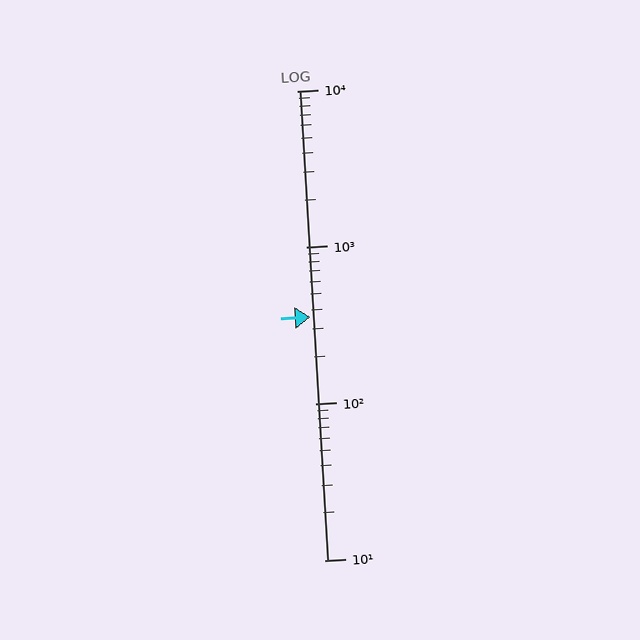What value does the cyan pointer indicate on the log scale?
The pointer indicates approximately 360.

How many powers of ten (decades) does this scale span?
The scale spans 3 decades, from 10 to 10000.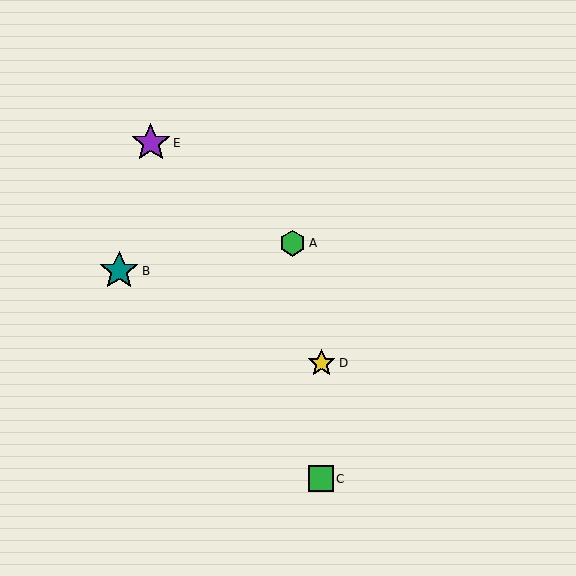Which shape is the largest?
The teal star (labeled B) is the largest.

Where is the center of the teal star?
The center of the teal star is at (119, 271).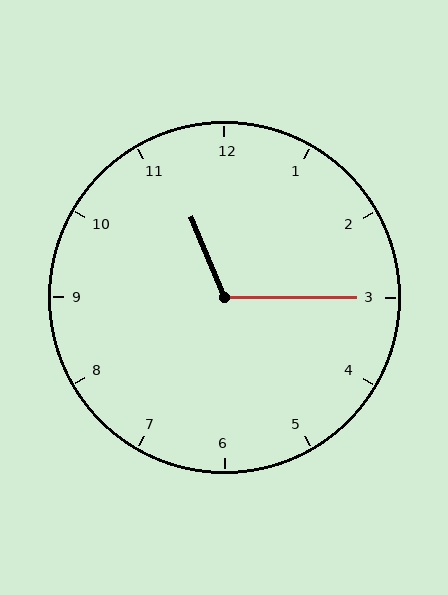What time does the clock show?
11:15.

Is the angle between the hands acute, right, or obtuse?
It is obtuse.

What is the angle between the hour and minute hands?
Approximately 112 degrees.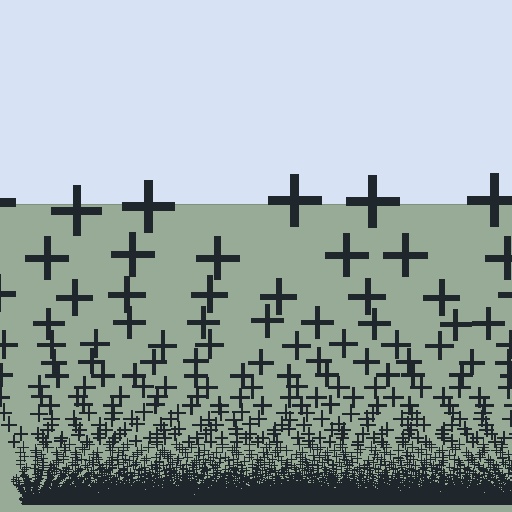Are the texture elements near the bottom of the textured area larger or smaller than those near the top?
Smaller. The gradient is inverted — elements near the bottom are smaller and denser.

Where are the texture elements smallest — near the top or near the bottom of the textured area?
Near the bottom.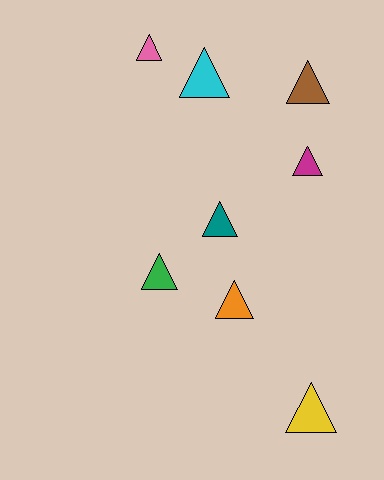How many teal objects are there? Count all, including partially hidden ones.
There is 1 teal object.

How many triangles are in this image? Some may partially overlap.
There are 8 triangles.